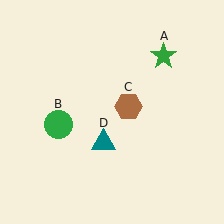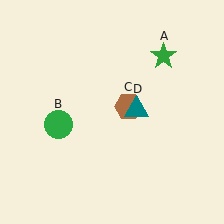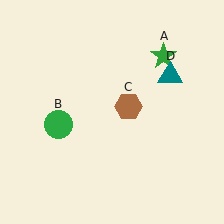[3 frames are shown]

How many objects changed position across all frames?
1 object changed position: teal triangle (object D).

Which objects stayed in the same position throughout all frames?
Green star (object A) and green circle (object B) and brown hexagon (object C) remained stationary.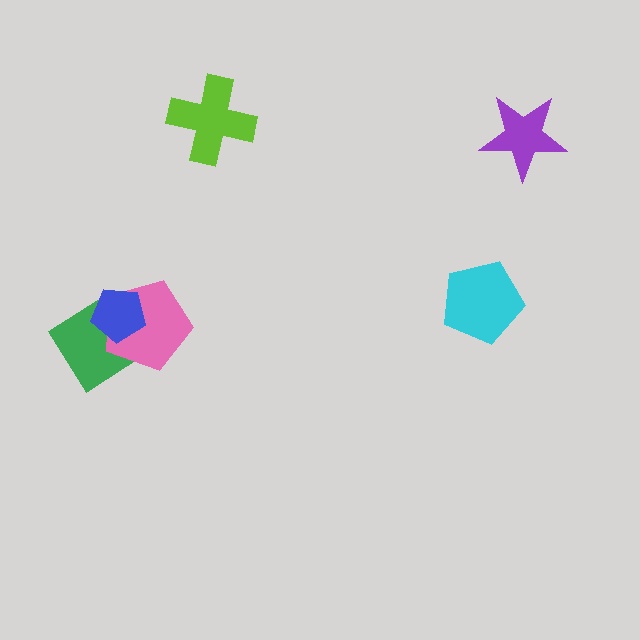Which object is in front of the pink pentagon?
The blue pentagon is in front of the pink pentagon.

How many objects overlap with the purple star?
0 objects overlap with the purple star.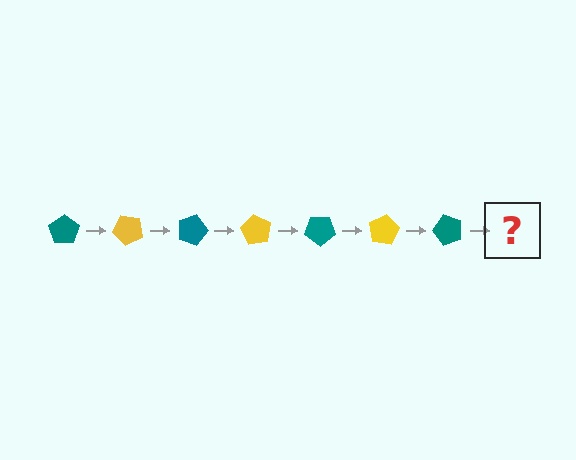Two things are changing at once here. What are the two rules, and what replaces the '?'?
The two rules are that it rotates 45 degrees each step and the color cycles through teal and yellow. The '?' should be a yellow pentagon, rotated 315 degrees from the start.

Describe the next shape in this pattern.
It should be a yellow pentagon, rotated 315 degrees from the start.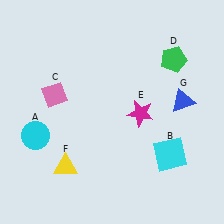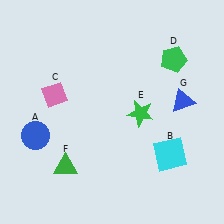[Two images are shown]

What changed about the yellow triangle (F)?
In Image 1, F is yellow. In Image 2, it changed to green.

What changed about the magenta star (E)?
In Image 1, E is magenta. In Image 2, it changed to green.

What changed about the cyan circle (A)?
In Image 1, A is cyan. In Image 2, it changed to blue.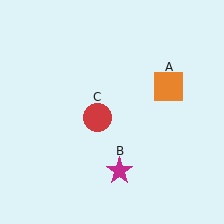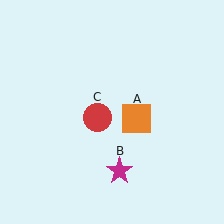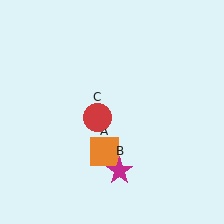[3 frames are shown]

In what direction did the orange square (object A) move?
The orange square (object A) moved down and to the left.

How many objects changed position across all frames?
1 object changed position: orange square (object A).